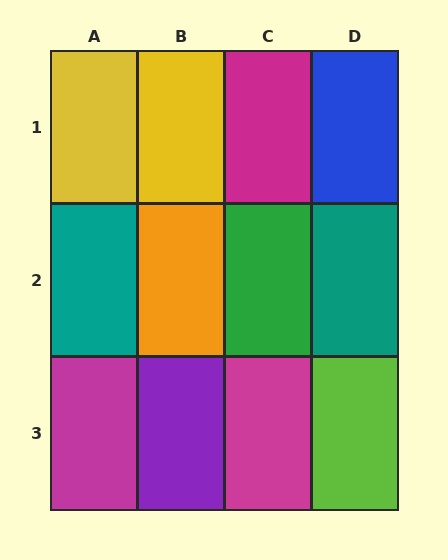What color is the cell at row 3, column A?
Magenta.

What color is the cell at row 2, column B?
Orange.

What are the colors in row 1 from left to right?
Yellow, yellow, magenta, blue.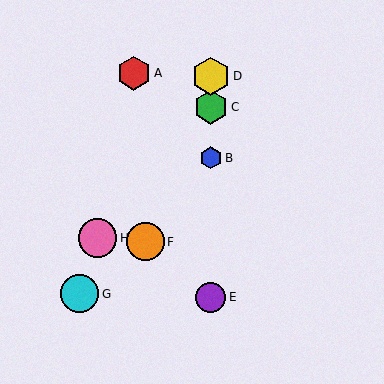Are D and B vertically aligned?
Yes, both are at x≈211.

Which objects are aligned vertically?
Objects B, C, D, E are aligned vertically.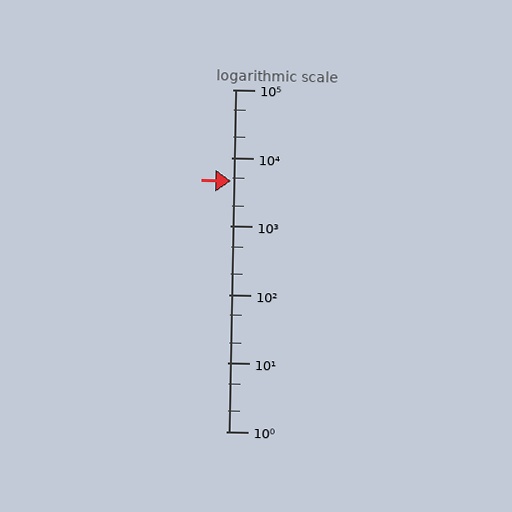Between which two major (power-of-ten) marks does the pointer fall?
The pointer is between 1000 and 10000.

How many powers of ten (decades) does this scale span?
The scale spans 5 decades, from 1 to 100000.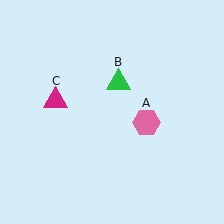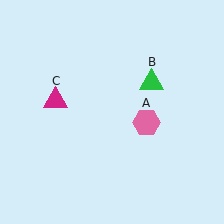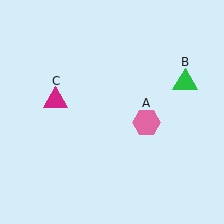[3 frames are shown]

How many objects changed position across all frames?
1 object changed position: green triangle (object B).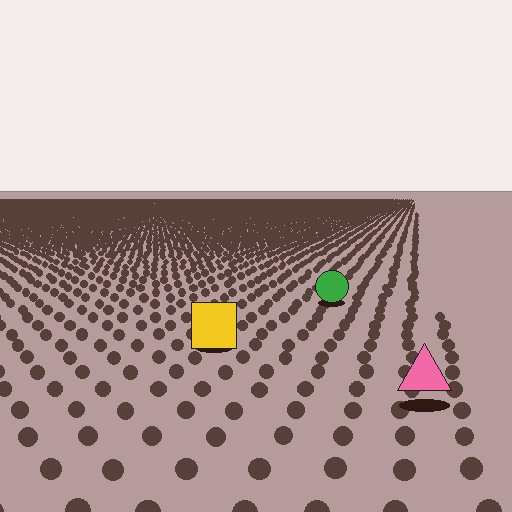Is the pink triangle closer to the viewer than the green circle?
Yes. The pink triangle is closer — you can tell from the texture gradient: the ground texture is coarser near it.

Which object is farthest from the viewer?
The green circle is farthest from the viewer. It appears smaller and the ground texture around it is denser.